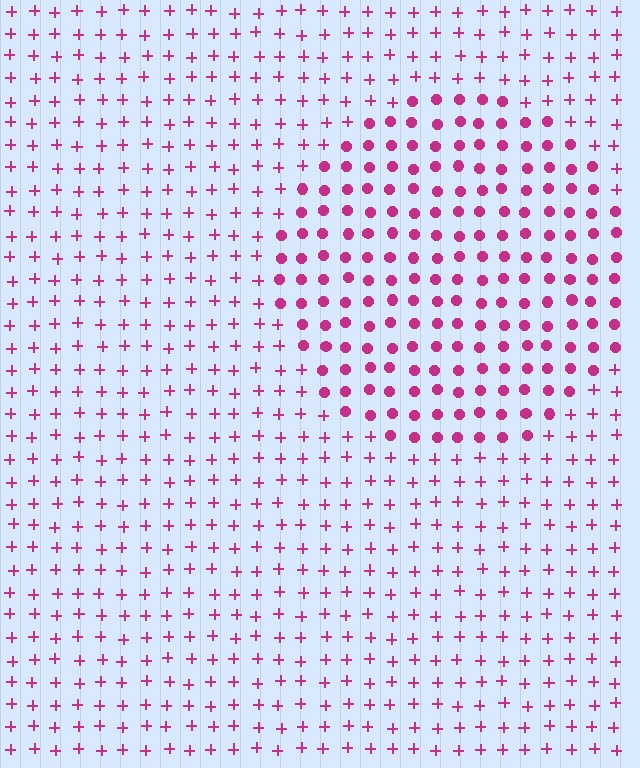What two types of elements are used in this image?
The image uses circles inside the circle region and plus signs outside it.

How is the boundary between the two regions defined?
The boundary is defined by a change in element shape: circles inside vs. plus signs outside. All elements share the same color and spacing.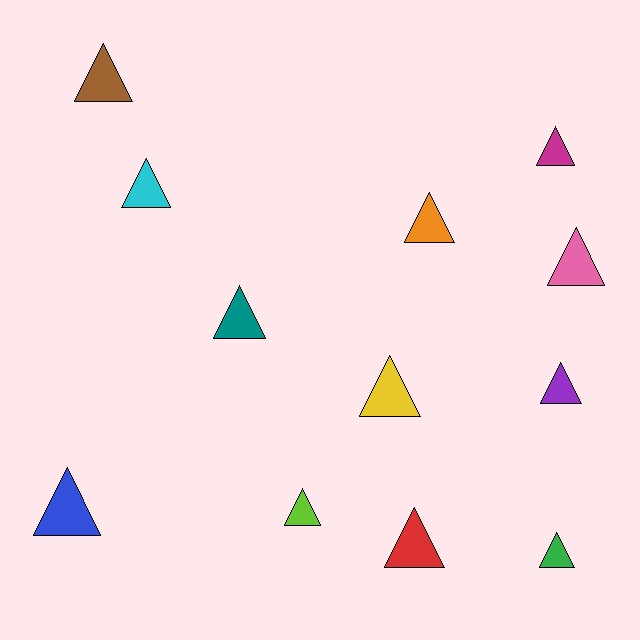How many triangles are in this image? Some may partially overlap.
There are 12 triangles.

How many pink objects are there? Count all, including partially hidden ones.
There is 1 pink object.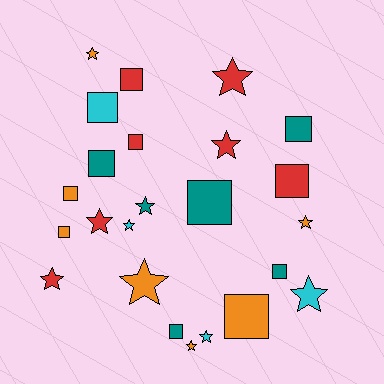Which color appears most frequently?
Red, with 7 objects.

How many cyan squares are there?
There is 1 cyan square.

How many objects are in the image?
There are 24 objects.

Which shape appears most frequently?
Square, with 12 objects.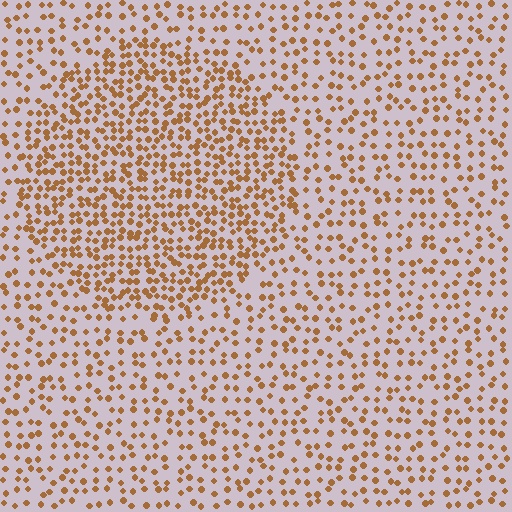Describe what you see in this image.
The image contains small brown elements arranged at two different densities. A circle-shaped region is visible where the elements are more densely packed than the surrounding area.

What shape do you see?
I see a circle.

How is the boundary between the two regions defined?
The boundary is defined by a change in element density (approximately 1.9x ratio). All elements are the same color, size, and shape.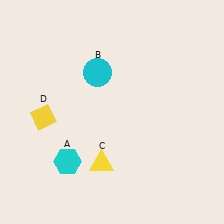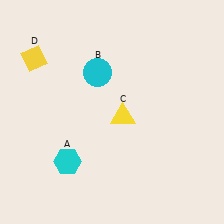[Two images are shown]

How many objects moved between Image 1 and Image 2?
2 objects moved between the two images.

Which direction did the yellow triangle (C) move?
The yellow triangle (C) moved up.